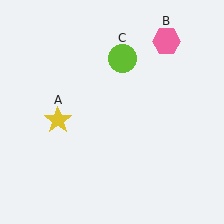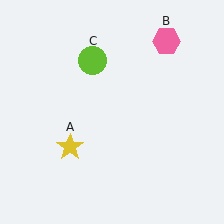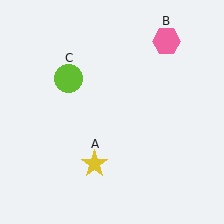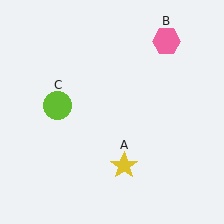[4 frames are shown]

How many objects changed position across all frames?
2 objects changed position: yellow star (object A), lime circle (object C).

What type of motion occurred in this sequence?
The yellow star (object A), lime circle (object C) rotated counterclockwise around the center of the scene.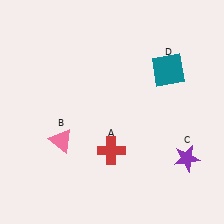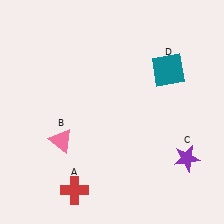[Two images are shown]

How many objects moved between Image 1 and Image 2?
1 object moved between the two images.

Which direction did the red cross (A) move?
The red cross (A) moved down.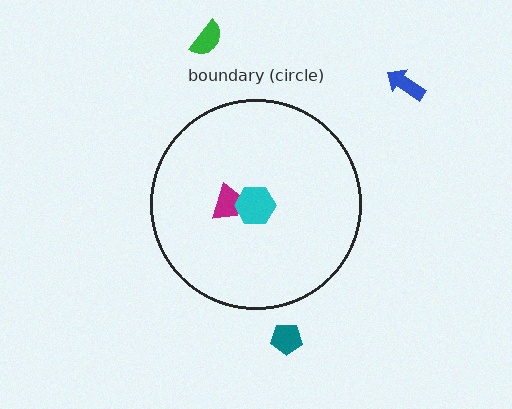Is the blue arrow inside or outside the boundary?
Outside.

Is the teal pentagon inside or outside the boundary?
Outside.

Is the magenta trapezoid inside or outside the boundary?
Inside.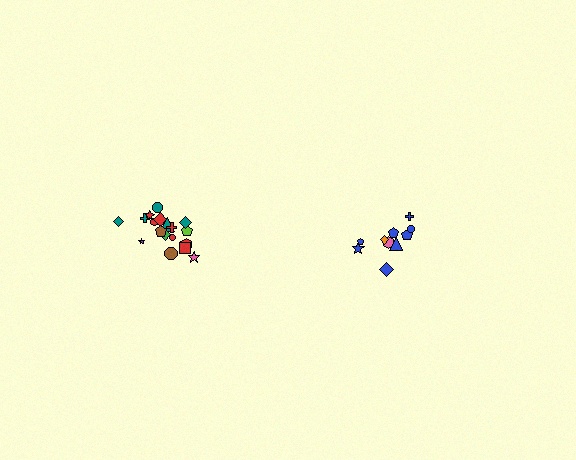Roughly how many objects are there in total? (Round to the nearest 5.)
Roughly 30 objects in total.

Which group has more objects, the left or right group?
The left group.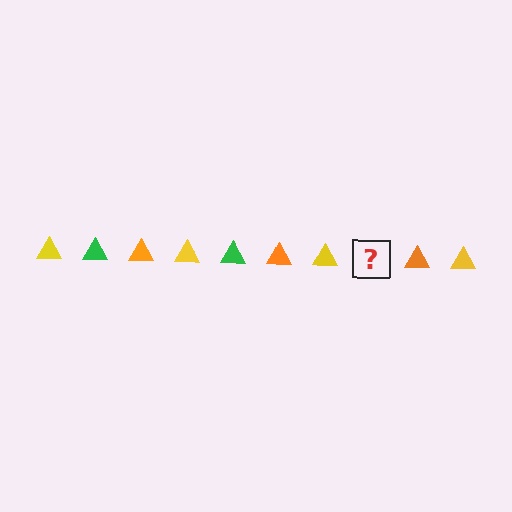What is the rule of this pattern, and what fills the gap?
The rule is that the pattern cycles through yellow, green, orange triangles. The gap should be filled with a green triangle.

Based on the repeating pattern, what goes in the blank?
The blank should be a green triangle.